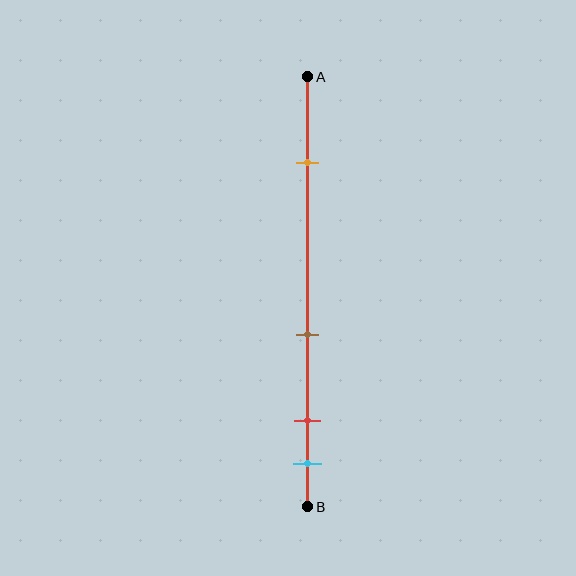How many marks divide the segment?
There are 4 marks dividing the segment.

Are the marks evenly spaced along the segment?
No, the marks are not evenly spaced.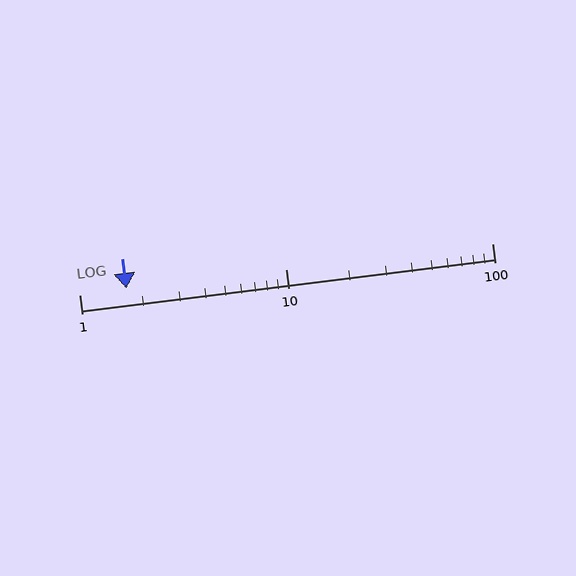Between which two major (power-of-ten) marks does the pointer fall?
The pointer is between 1 and 10.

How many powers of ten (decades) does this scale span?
The scale spans 2 decades, from 1 to 100.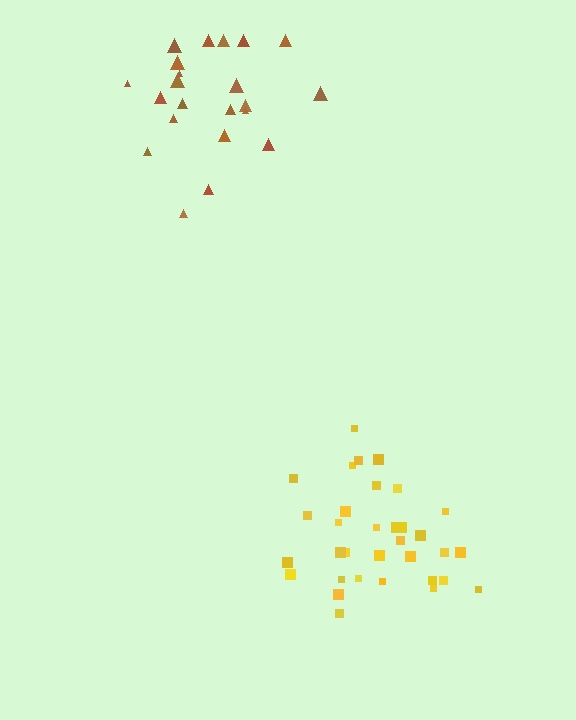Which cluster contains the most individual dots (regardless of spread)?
Yellow (33).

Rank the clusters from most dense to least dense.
yellow, brown.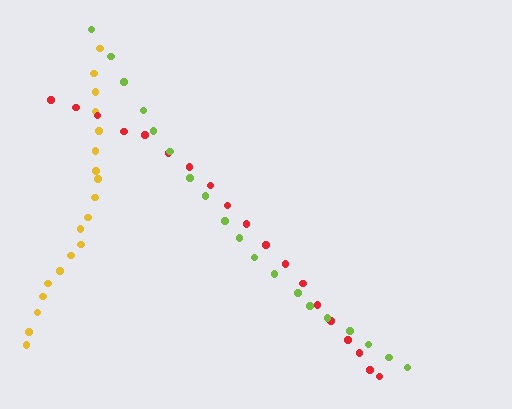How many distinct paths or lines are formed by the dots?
There are 3 distinct paths.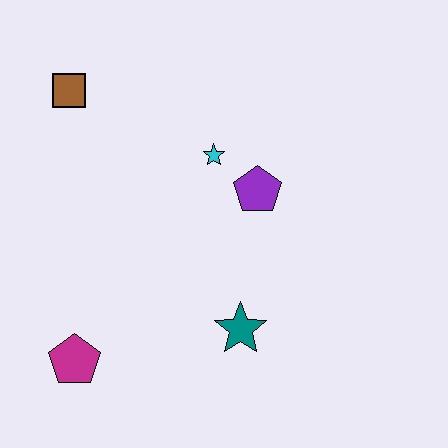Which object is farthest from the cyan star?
The magenta pentagon is farthest from the cyan star.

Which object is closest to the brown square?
The cyan star is closest to the brown square.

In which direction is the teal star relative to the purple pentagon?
The teal star is below the purple pentagon.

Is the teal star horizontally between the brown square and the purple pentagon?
Yes